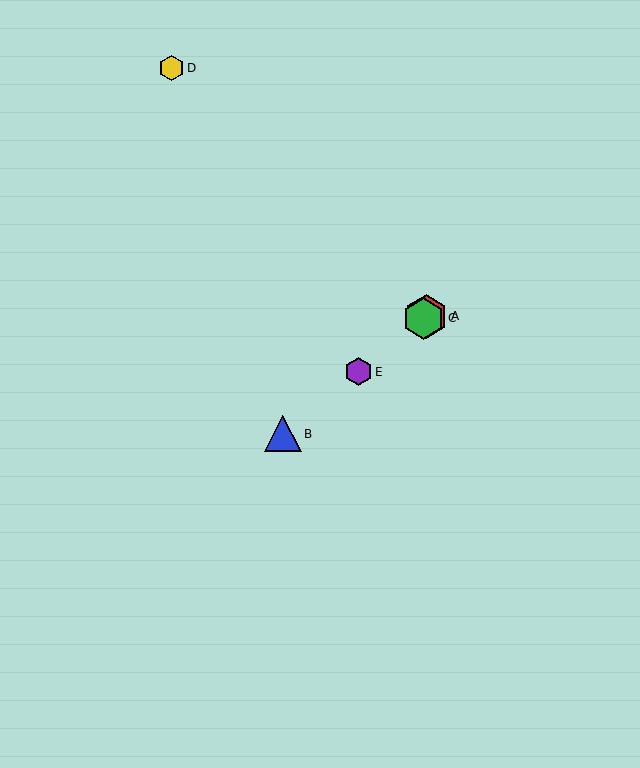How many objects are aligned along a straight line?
4 objects (A, B, C, E) are aligned along a straight line.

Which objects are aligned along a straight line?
Objects A, B, C, E are aligned along a straight line.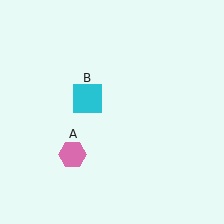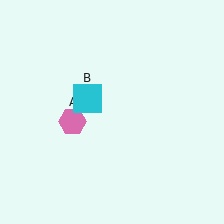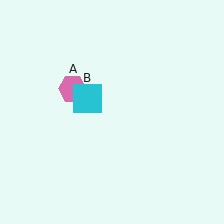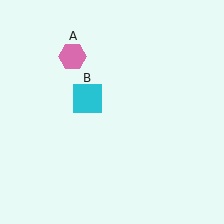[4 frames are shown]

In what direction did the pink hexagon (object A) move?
The pink hexagon (object A) moved up.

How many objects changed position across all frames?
1 object changed position: pink hexagon (object A).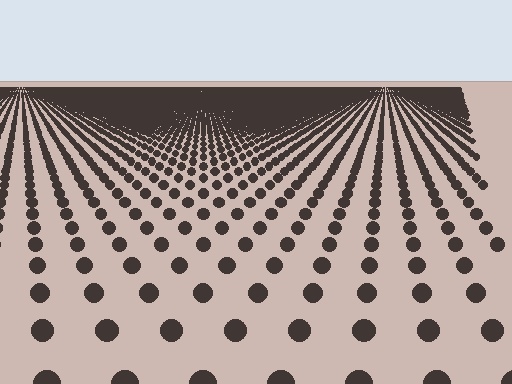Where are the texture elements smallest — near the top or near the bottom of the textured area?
Near the top.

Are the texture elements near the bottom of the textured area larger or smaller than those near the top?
Larger. Near the bottom, elements are closer to the viewer and appear at a bigger on-screen size.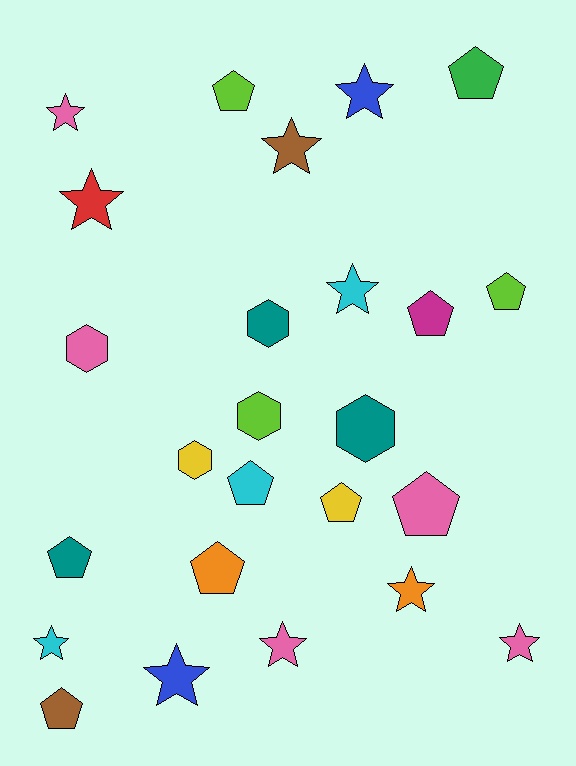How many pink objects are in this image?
There are 5 pink objects.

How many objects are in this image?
There are 25 objects.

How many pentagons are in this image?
There are 10 pentagons.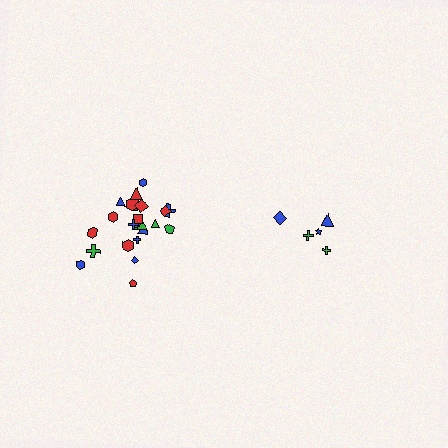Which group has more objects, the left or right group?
The left group.